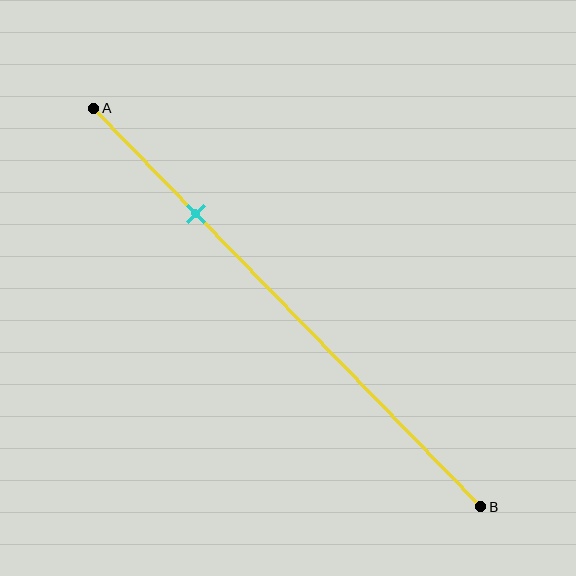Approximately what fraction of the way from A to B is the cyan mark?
The cyan mark is approximately 25% of the way from A to B.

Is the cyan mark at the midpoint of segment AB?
No, the mark is at about 25% from A, not at the 50% midpoint.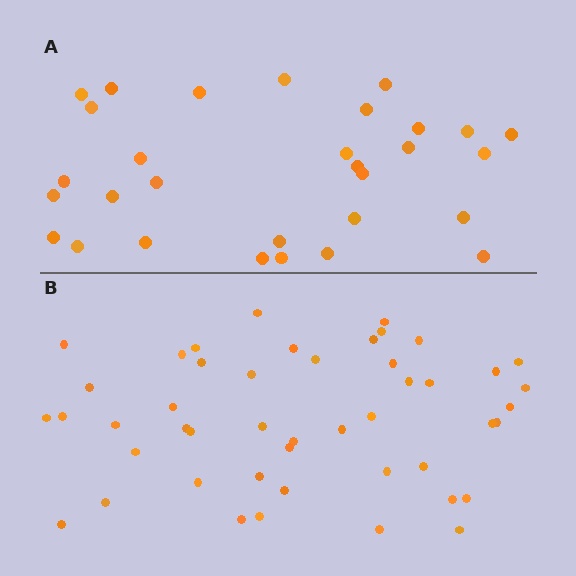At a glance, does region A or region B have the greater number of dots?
Region B (the bottom region) has more dots.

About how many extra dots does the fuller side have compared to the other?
Region B has approximately 15 more dots than region A.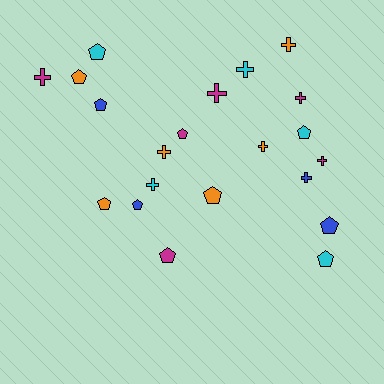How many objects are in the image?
There are 21 objects.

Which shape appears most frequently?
Pentagon, with 11 objects.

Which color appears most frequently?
Orange, with 6 objects.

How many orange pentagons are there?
There are 3 orange pentagons.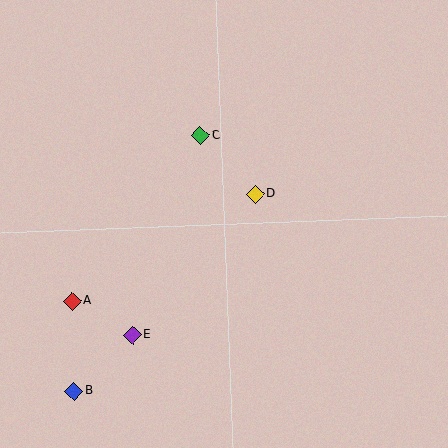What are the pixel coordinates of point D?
Point D is at (255, 194).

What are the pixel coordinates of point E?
Point E is at (132, 335).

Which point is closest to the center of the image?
Point D at (255, 194) is closest to the center.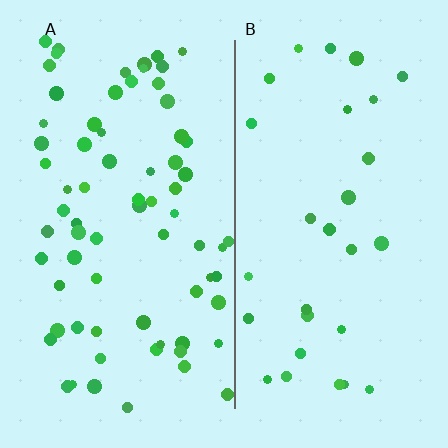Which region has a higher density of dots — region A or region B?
A (the left).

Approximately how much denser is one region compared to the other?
Approximately 2.4× — region A over region B.